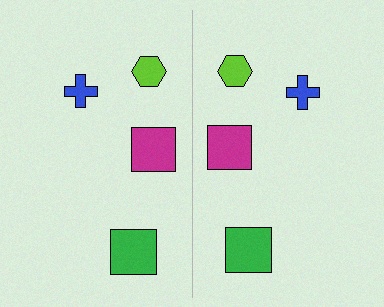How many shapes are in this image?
There are 8 shapes in this image.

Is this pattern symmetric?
Yes, this pattern has bilateral (reflection) symmetry.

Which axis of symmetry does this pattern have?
The pattern has a vertical axis of symmetry running through the center of the image.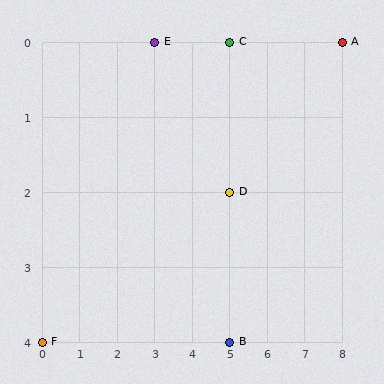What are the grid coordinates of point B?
Point B is at grid coordinates (5, 4).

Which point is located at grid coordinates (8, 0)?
Point A is at (8, 0).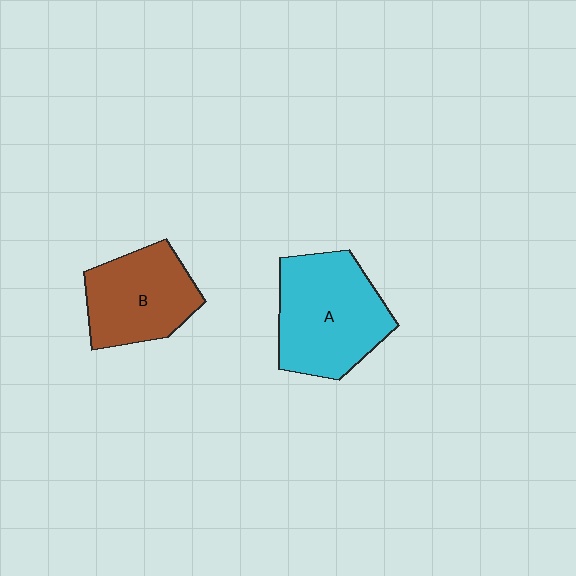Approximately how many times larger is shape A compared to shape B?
Approximately 1.3 times.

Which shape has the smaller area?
Shape B (brown).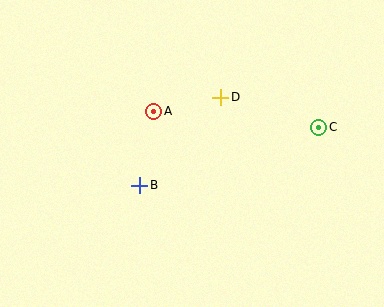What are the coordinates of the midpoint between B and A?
The midpoint between B and A is at (147, 148).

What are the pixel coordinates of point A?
Point A is at (154, 111).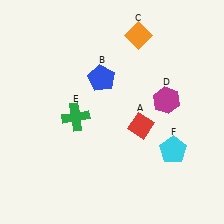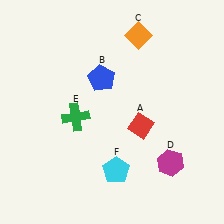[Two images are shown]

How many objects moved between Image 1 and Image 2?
2 objects moved between the two images.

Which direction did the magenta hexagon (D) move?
The magenta hexagon (D) moved down.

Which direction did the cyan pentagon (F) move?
The cyan pentagon (F) moved left.